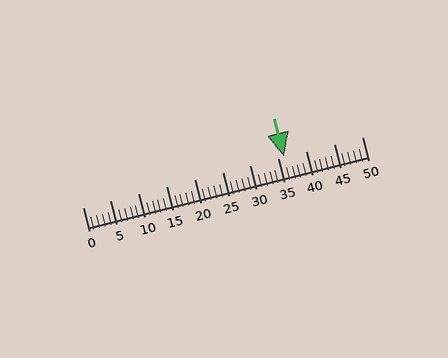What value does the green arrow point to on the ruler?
The green arrow points to approximately 36.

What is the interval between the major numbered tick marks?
The major tick marks are spaced 5 units apart.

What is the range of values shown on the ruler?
The ruler shows values from 0 to 50.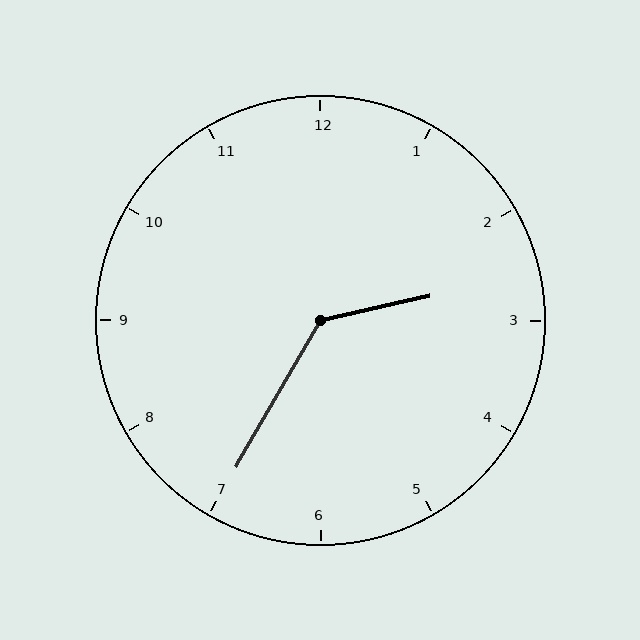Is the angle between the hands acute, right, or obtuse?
It is obtuse.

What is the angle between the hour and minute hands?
Approximately 132 degrees.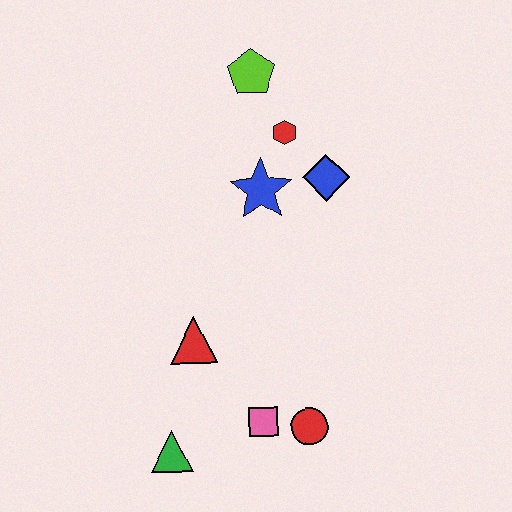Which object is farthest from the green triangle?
The lime pentagon is farthest from the green triangle.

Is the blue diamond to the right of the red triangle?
Yes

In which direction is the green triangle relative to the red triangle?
The green triangle is below the red triangle.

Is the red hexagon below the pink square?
No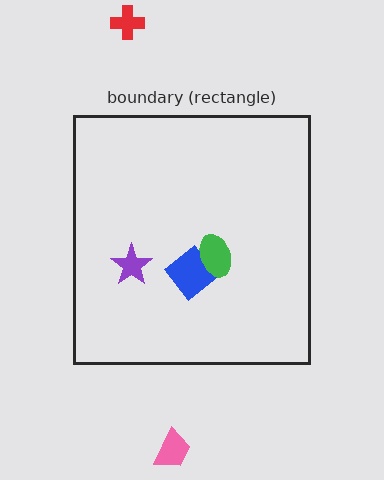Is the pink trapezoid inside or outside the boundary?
Outside.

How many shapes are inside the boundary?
3 inside, 2 outside.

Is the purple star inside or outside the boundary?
Inside.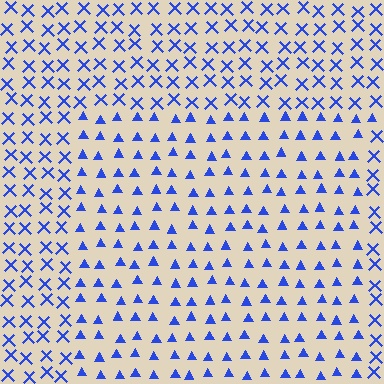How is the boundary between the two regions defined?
The boundary is defined by a change in element shape: triangles inside vs. X marks outside. All elements share the same color and spacing.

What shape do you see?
I see a rectangle.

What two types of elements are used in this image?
The image uses triangles inside the rectangle region and X marks outside it.